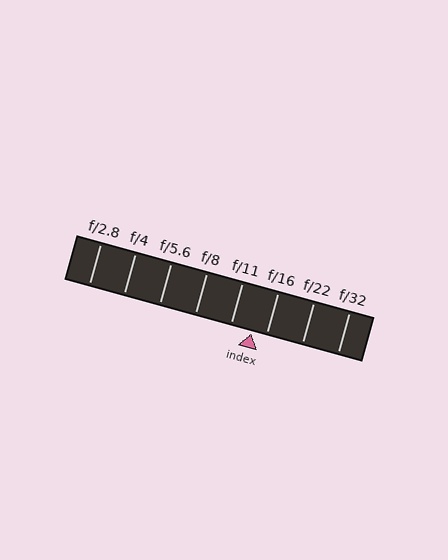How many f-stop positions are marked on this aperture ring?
There are 8 f-stop positions marked.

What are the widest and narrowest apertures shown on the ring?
The widest aperture shown is f/2.8 and the narrowest is f/32.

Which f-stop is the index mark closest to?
The index mark is closest to f/16.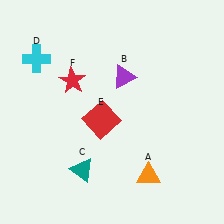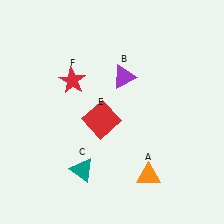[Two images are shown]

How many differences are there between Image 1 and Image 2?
There is 1 difference between the two images.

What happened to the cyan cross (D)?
The cyan cross (D) was removed in Image 2. It was in the top-left area of Image 1.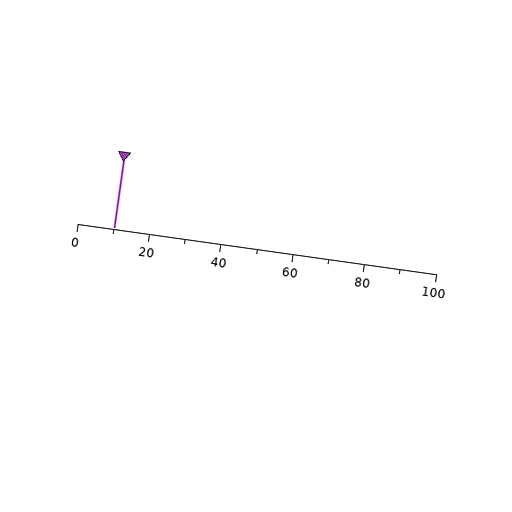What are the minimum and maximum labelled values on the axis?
The axis runs from 0 to 100.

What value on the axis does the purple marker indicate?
The marker indicates approximately 10.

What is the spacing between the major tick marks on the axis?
The major ticks are spaced 20 apart.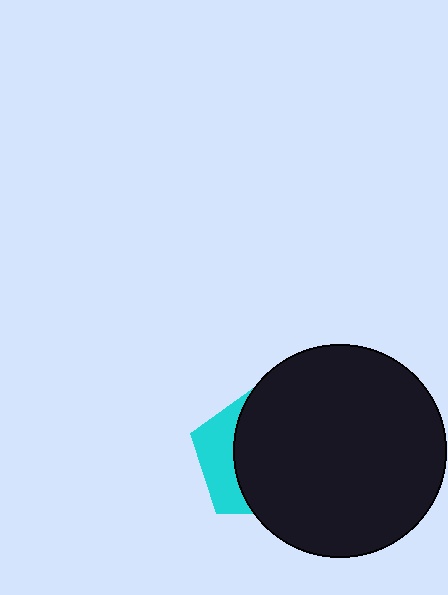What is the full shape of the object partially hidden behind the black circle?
The partially hidden object is a cyan pentagon.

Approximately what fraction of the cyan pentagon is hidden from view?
Roughly 69% of the cyan pentagon is hidden behind the black circle.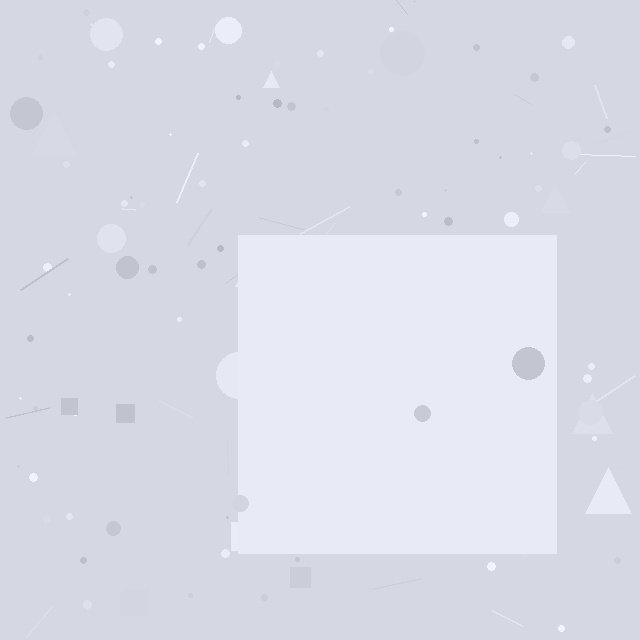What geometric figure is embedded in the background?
A square is embedded in the background.